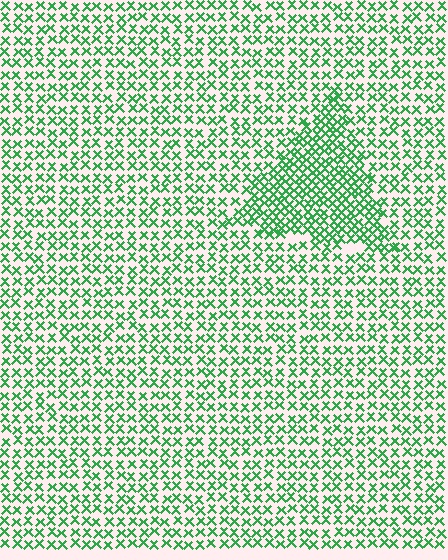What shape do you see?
I see a triangle.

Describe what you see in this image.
The image contains small green elements arranged at two different densities. A triangle-shaped region is visible where the elements are more densely packed than the surrounding area.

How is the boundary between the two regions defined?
The boundary is defined by a change in element density (approximately 1.7x ratio). All elements are the same color, size, and shape.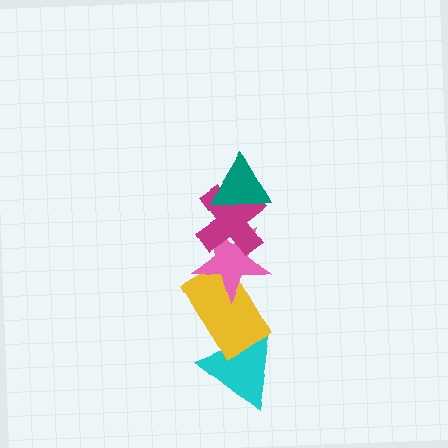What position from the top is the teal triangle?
The teal triangle is 1st from the top.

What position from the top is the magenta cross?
The magenta cross is 2nd from the top.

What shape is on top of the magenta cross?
The teal triangle is on top of the magenta cross.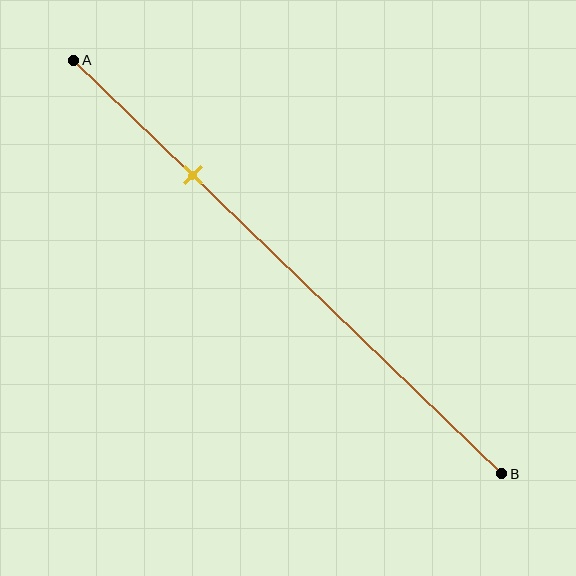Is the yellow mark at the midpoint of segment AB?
No, the mark is at about 30% from A, not at the 50% midpoint.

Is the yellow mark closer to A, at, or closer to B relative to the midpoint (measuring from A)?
The yellow mark is closer to point A than the midpoint of segment AB.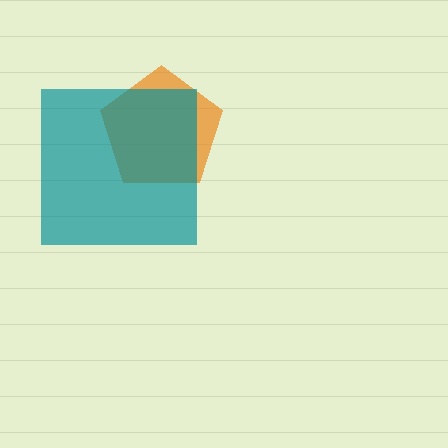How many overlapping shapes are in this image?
There are 2 overlapping shapes in the image.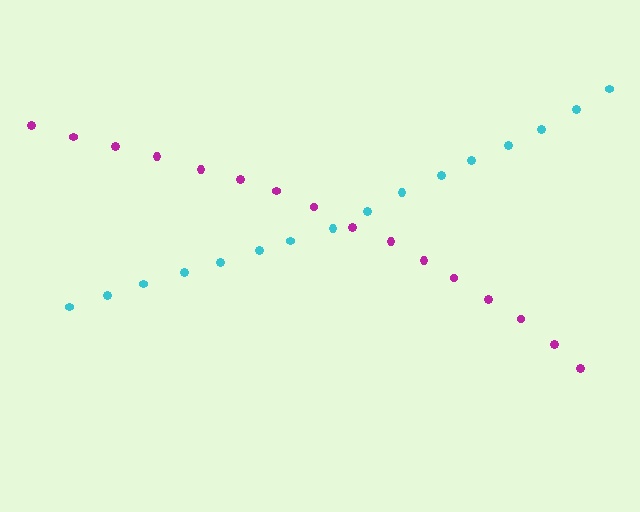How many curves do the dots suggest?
There are 2 distinct paths.